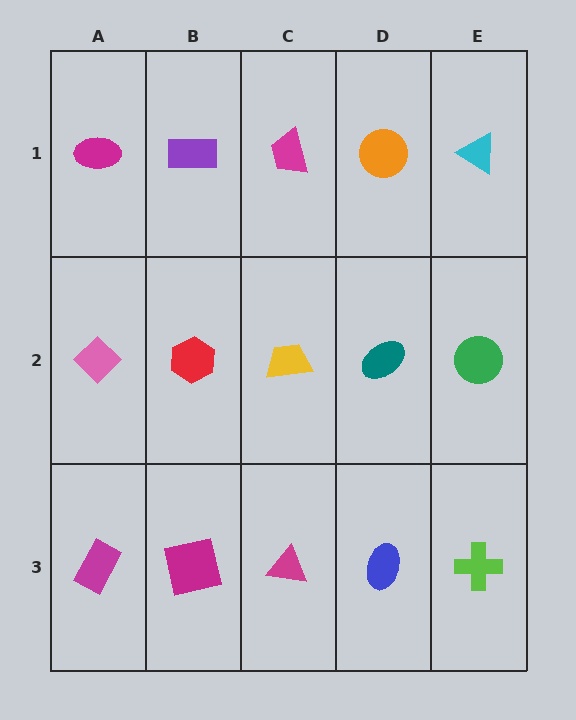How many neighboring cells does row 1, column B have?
3.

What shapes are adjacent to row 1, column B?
A red hexagon (row 2, column B), a magenta ellipse (row 1, column A), a magenta trapezoid (row 1, column C).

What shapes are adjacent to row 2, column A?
A magenta ellipse (row 1, column A), a magenta rectangle (row 3, column A), a red hexagon (row 2, column B).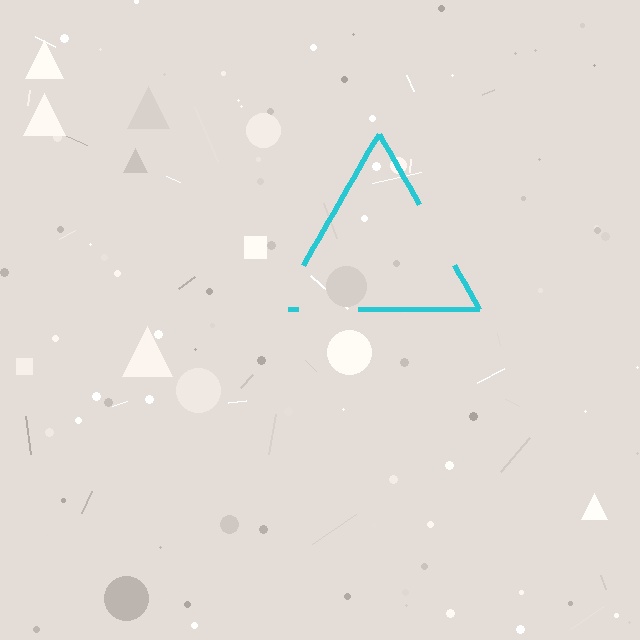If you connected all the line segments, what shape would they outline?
They would outline a triangle.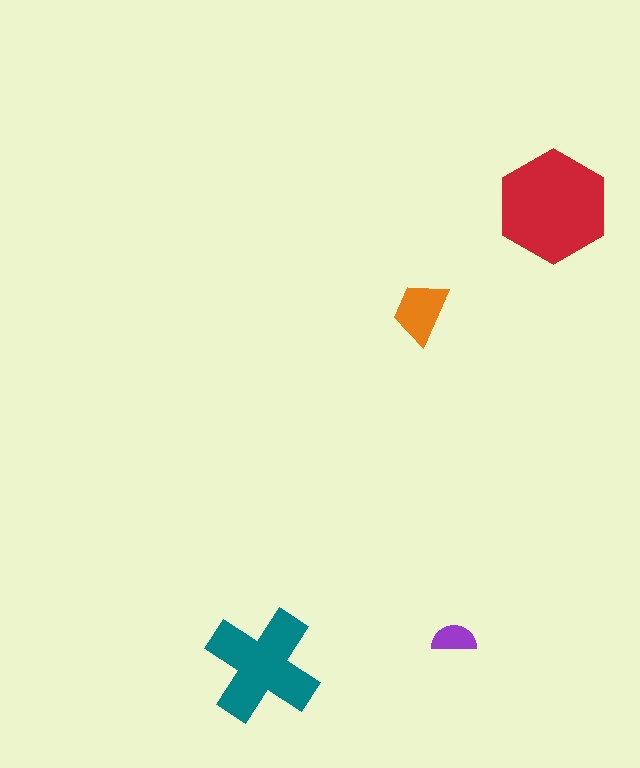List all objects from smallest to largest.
The purple semicircle, the orange trapezoid, the teal cross, the red hexagon.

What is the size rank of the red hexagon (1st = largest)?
1st.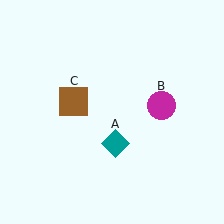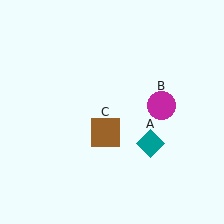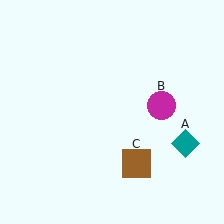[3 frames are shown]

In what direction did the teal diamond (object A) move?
The teal diamond (object A) moved right.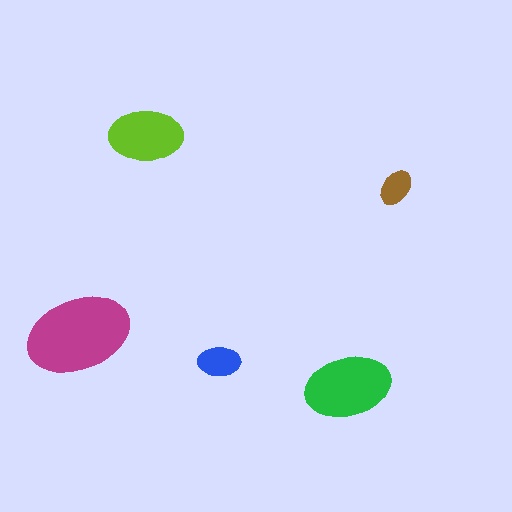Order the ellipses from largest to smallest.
the magenta one, the green one, the lime one, the blue one, the brown one.